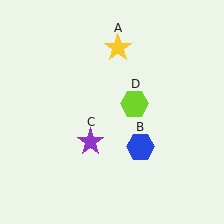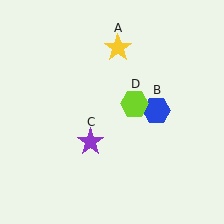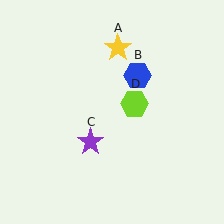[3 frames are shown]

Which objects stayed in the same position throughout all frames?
Yellow star (object A) and purple star (object C) and lime hexagon (object D) remained stationary.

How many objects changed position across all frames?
1 object changed position: blue hexagon (object B).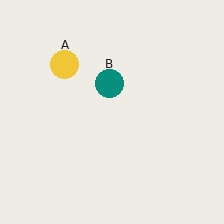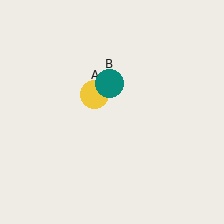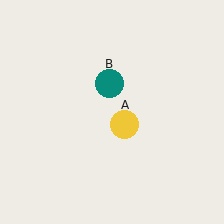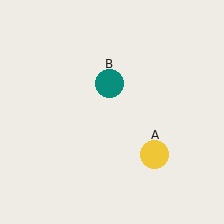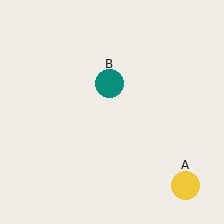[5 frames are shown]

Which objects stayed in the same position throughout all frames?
Teal circle (object B) remained stationary.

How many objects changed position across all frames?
1 object changed position: yellow circle (object A).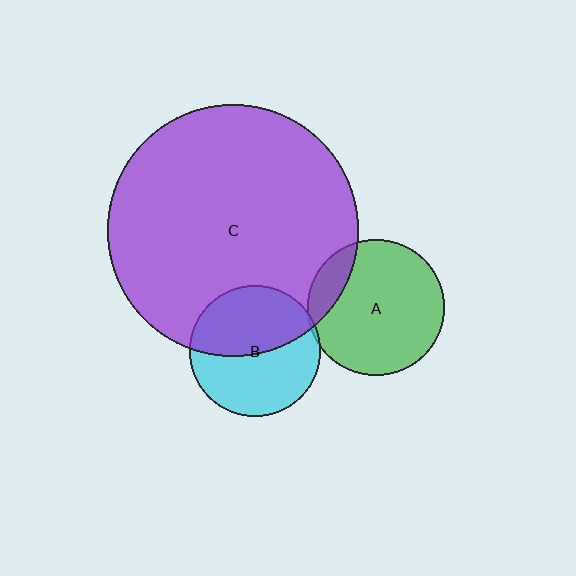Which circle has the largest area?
Circle C (purple).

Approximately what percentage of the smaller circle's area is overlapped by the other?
Approximately 45%.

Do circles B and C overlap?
Yes.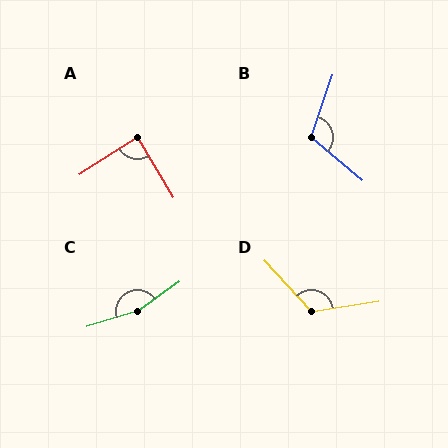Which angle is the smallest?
A, at approximately 88 degrees.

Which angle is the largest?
C, at approximately 161 degrees.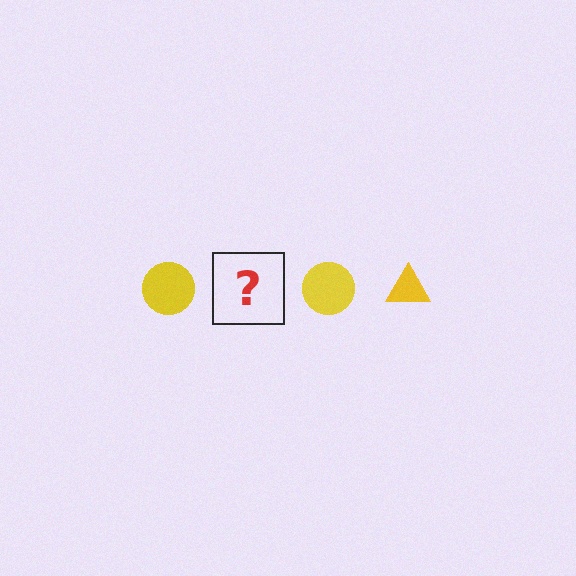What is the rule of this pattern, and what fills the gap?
The rule is that the pattern cycles through circle, triangle shapes in yellow. The gap should be filled with a yellow triangle.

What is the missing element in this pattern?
The missing element is a yellow triangle.